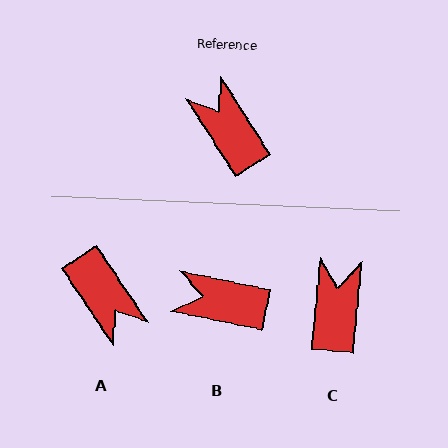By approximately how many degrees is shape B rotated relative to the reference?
Approximately 46 degrees counter-clockwise.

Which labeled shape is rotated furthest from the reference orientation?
A, about 178 degrees away.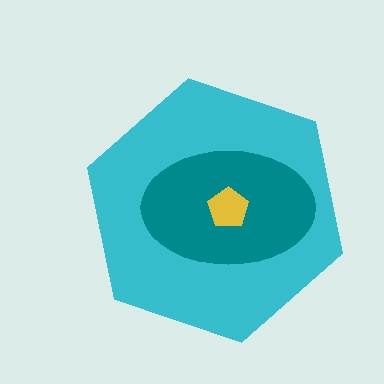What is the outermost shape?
The cyan hexagon.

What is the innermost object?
The yellow pentagon.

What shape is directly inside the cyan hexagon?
The teal ellipse.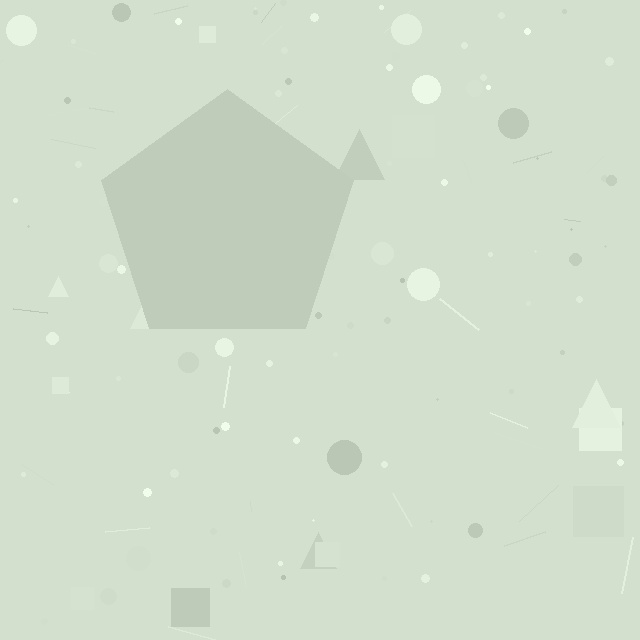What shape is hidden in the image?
A pentagon is hidden in the image.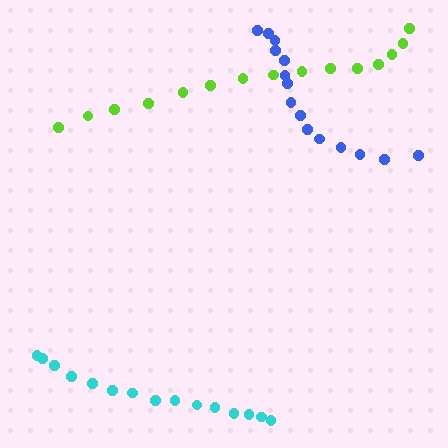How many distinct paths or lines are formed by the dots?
There are 3 distinct paths.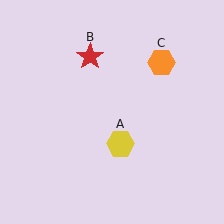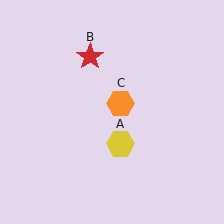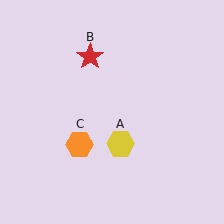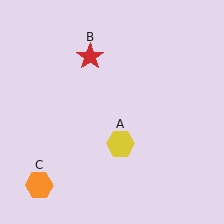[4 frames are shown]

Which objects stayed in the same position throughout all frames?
Yellow hexagon (object A) and red star (object B) remained stationary.